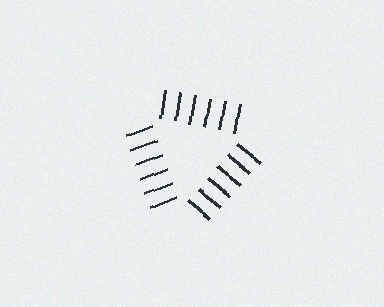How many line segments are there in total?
18 — 6 along each of the 3 edges.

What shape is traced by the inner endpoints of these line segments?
An illusory triangle — the line segments terminate on its edges but no continuous stroke is drawn.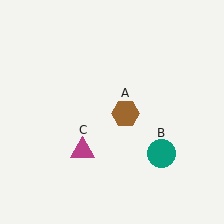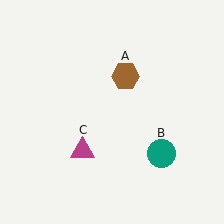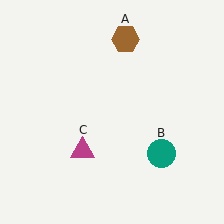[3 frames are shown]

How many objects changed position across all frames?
1 object changed position: brown hexagon (object A).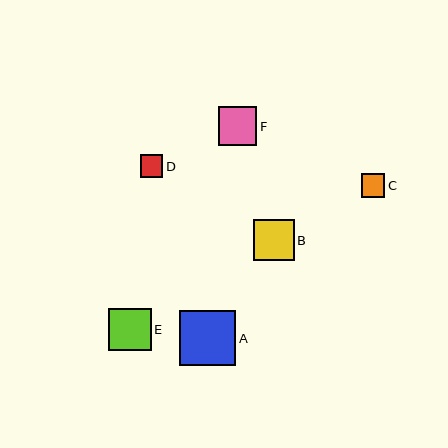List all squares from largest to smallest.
From largest to smallest: A, E, B, F, C, D.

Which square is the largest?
Square A is the largest with a size of approximately 56 pixels.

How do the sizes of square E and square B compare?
Square E and square B are approximately the same size.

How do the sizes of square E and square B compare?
Square E and square B are approximately the same size.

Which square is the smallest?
Square D is the smallest with a size of approximately 23 pixels.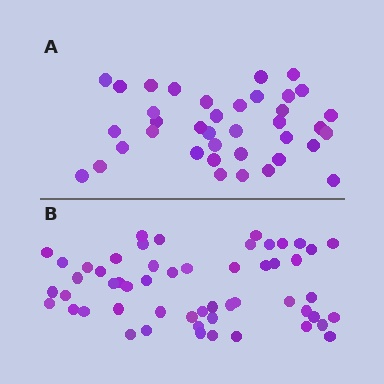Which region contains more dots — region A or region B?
Region B (the bottom region) has more dots.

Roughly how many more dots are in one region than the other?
Region B has approximately 15 more dots than region A.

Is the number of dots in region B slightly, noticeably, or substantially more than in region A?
Region B has noticeably more, but not dramatically so. The ratio is roughly 1.4 to 1.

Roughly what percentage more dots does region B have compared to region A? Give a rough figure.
About 40% more.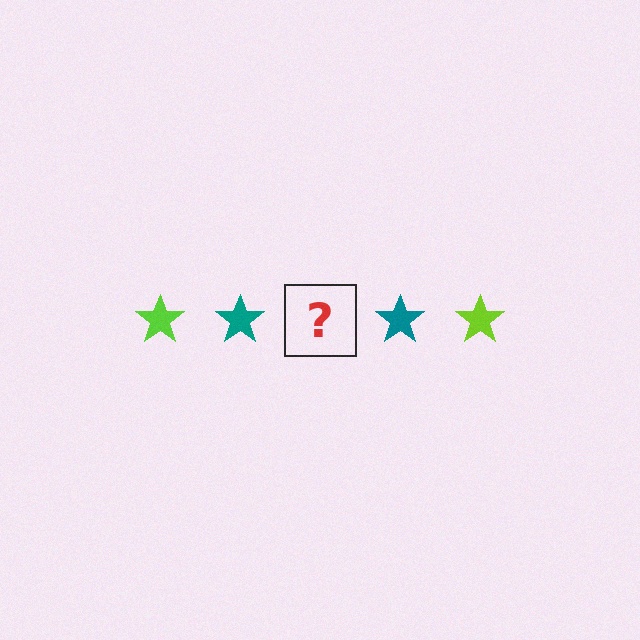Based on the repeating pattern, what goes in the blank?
The blank should be a lime star.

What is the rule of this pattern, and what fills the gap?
The rule is that the pattern cycles through lime, teal stars. The gap should be filled with a lime star.